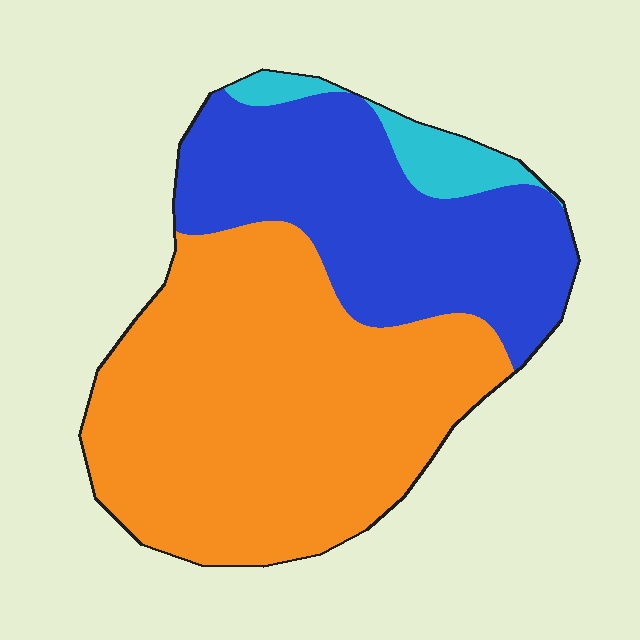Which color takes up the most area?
Orange, at roughly 60%.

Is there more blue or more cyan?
Blue.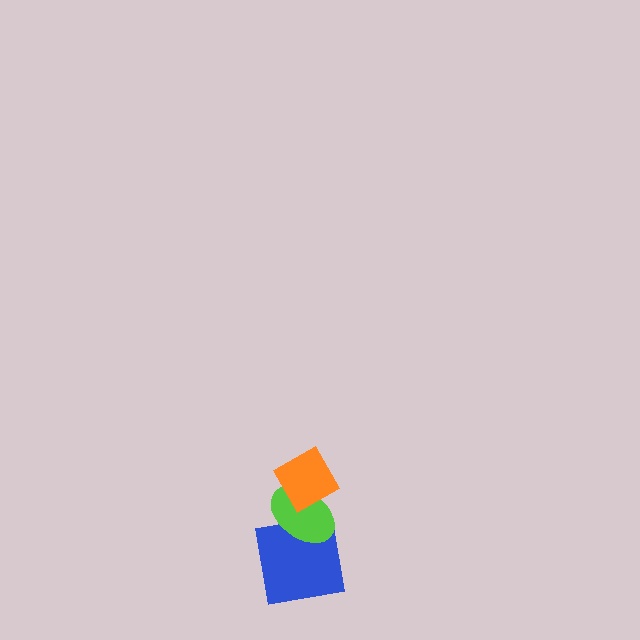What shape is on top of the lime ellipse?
The orange diamond is on top of the lime ellipse.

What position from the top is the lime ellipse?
The lime ellipse is 2nd from the top.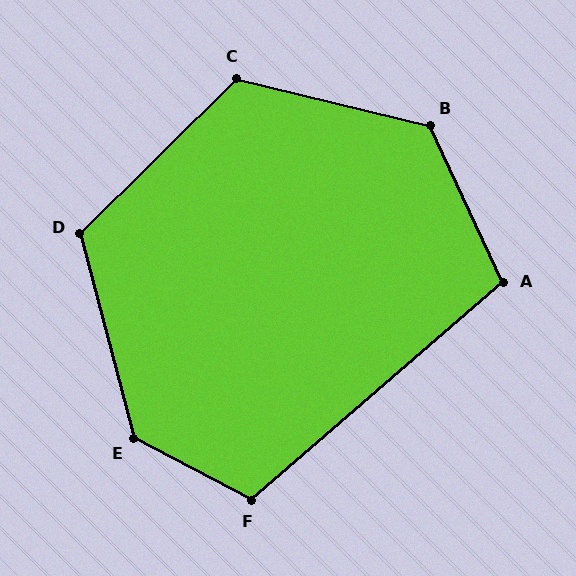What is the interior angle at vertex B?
Approximately 129 degrees (obtuse).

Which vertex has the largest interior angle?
E, at approximately 133 degrees.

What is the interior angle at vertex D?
Approximately 120 degrees (obtuse).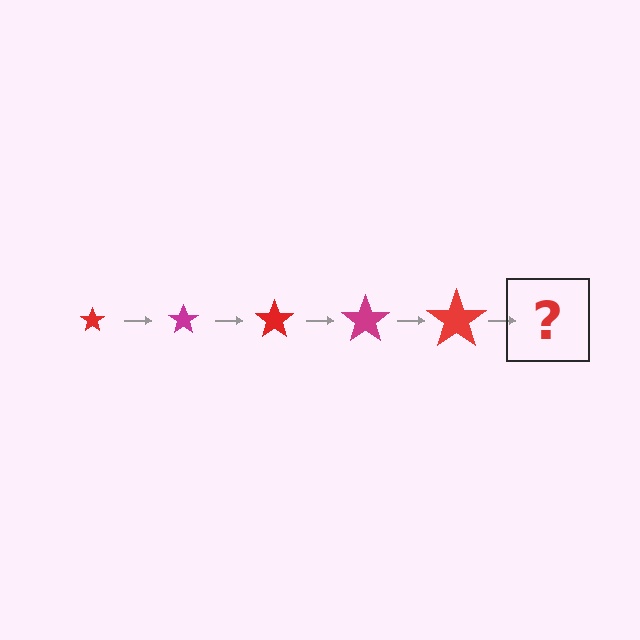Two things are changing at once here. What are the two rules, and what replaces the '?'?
The two rules are that the star grows larger each step and the color cycles through red and magenta. The '?' should be a magenta star, larger than the previous one.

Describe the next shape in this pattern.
It should be a magenta star, larger than the previous one.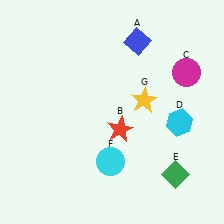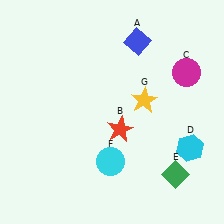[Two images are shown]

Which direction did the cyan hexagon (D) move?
The cyan hexagon (D) moved down.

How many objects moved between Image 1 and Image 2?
1 object moved between the two images.